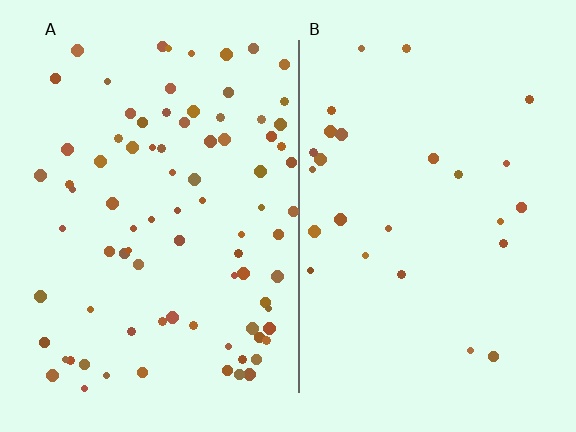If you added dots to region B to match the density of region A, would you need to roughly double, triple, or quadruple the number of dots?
Approximately triple.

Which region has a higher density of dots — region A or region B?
A (the left).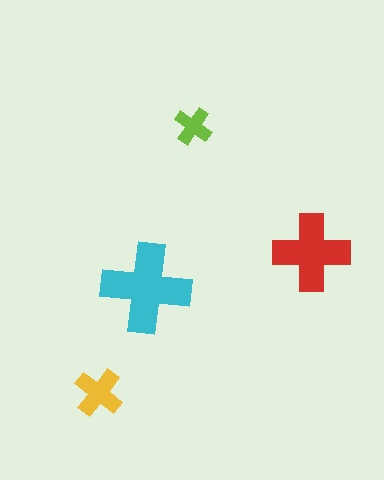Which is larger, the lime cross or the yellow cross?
The yellow one.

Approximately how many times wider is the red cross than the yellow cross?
About 1.5 times wider.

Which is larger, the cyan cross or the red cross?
The cyan one.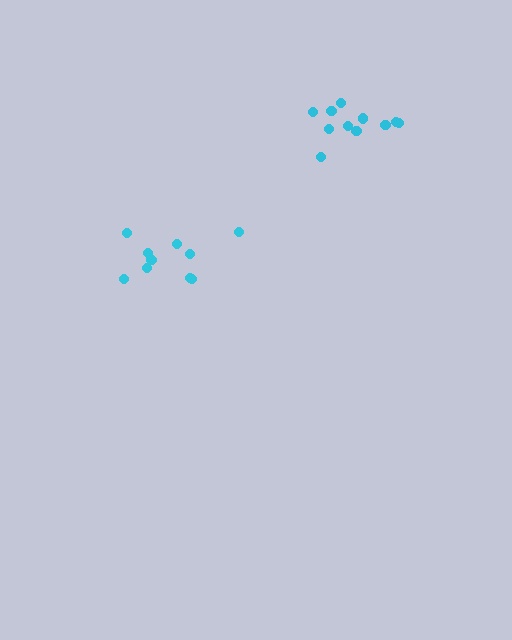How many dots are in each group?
Group 1: 10 dots, Group 2: 11 dots (21 total).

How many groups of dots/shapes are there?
There are 2 groups.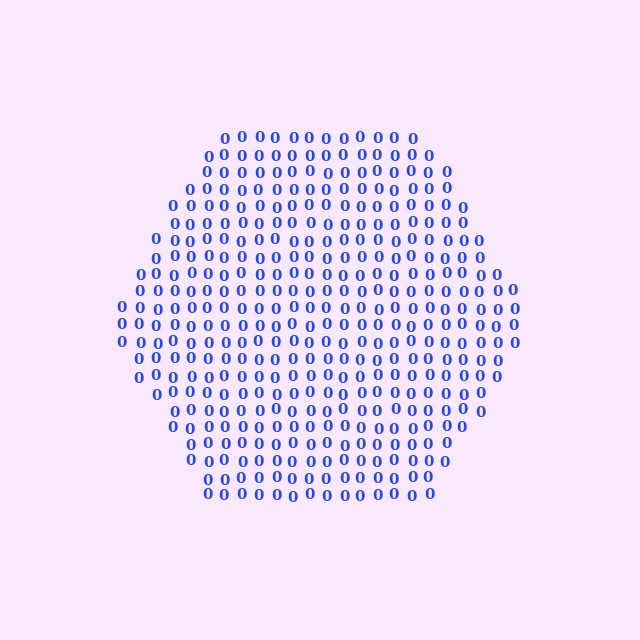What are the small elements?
The small elements are digit 0's.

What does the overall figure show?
The overall figure shows a hexagon.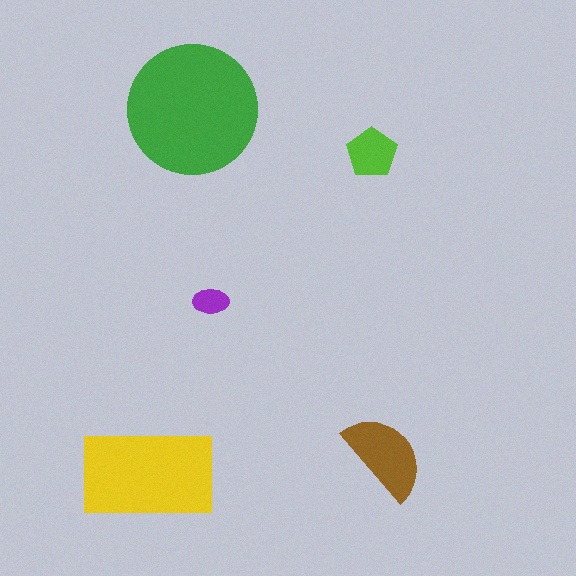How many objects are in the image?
There are 5 objects in the image.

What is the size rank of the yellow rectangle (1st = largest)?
2nd.